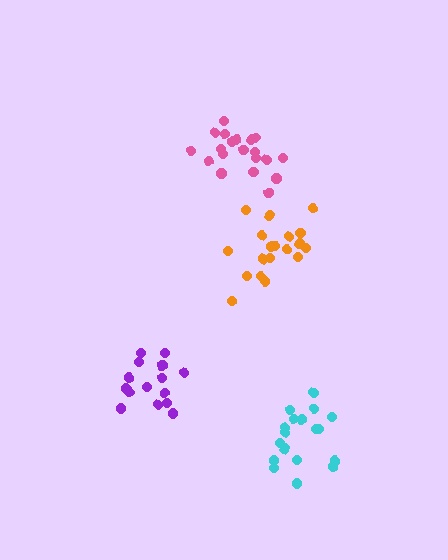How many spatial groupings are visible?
There are 4 spatial groupings.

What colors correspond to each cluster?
The clusters are colored: purple, pink, cyan, orange.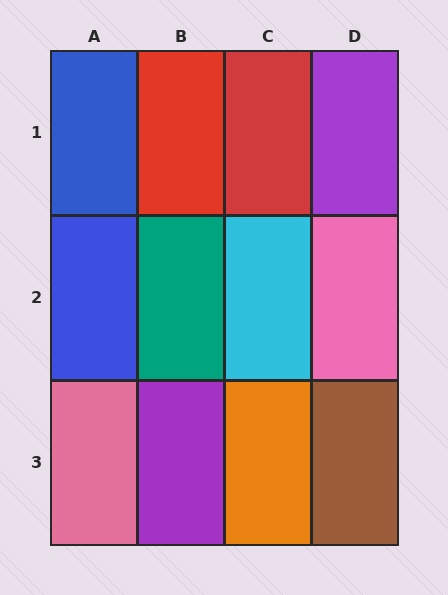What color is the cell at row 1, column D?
Purple.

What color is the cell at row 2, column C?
Cyan.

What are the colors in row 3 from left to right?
Pink, purple, orange, brown.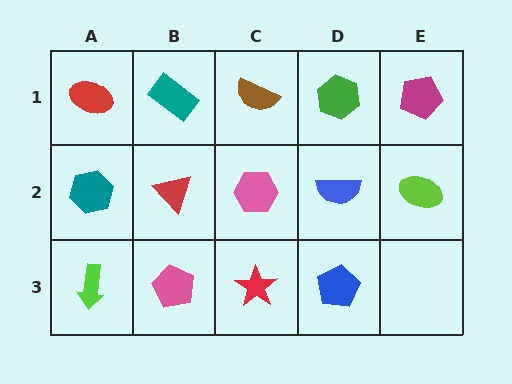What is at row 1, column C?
A brown semicircle.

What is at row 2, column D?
A blue semicircle.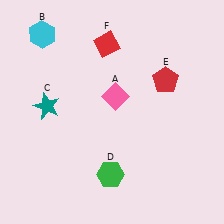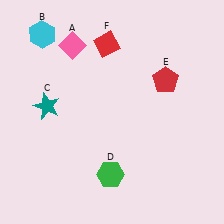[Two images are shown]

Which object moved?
The pink diamond (A) moved up.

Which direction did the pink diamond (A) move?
The pink diamond (A) moved up.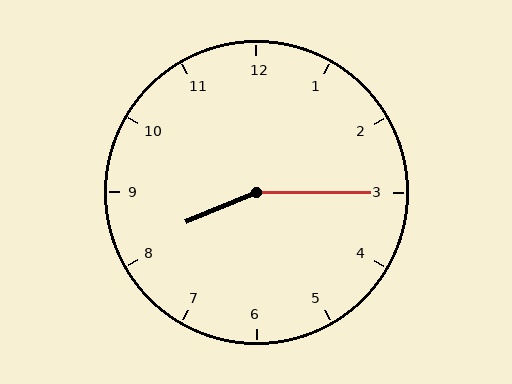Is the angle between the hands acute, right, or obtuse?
It is obtuse.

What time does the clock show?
8:15.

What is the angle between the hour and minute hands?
Approximately 158 degrees.